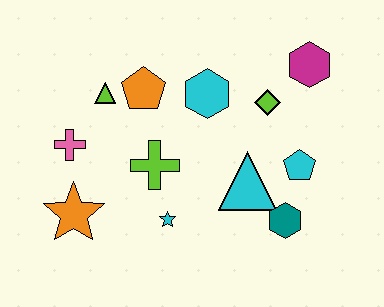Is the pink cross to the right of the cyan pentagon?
No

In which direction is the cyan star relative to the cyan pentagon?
The cyan star is to the left of the cyan pentagon.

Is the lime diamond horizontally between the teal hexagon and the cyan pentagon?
No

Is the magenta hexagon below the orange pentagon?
No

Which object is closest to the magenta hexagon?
The lime diamond is closest to the magenta hexagon.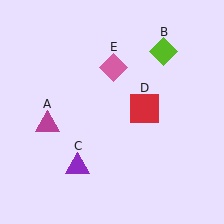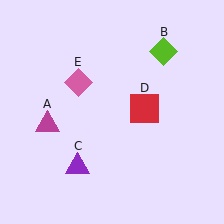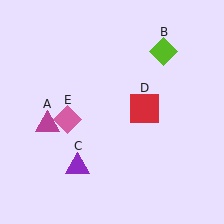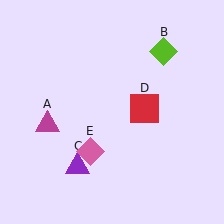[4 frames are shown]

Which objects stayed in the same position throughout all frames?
Magenta triangle (object A) and lime diamond (object B) and purple triangle (object C) and red square (object D) remained stationary.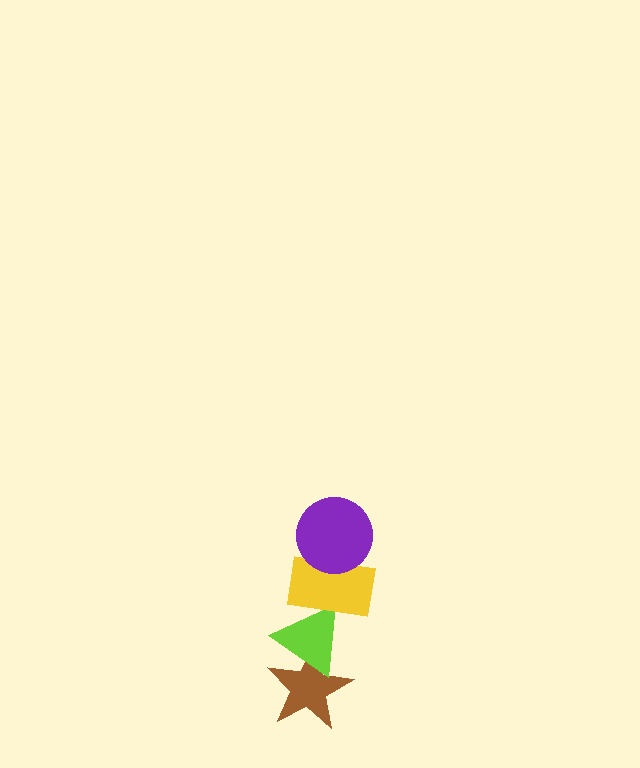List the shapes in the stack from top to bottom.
From top to bottom: the purple circle, the yellow rectangle, the lime triangle, the brown star.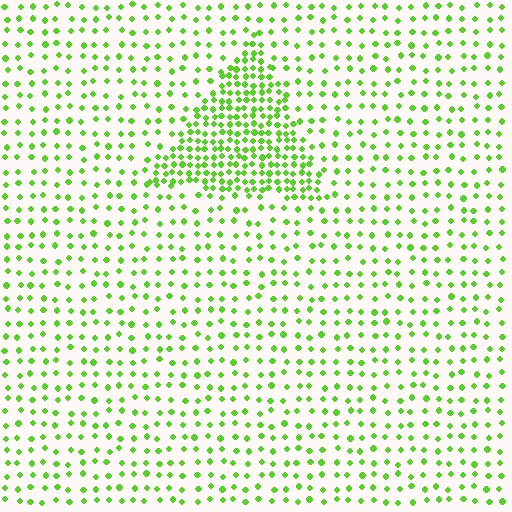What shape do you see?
I see a triangle.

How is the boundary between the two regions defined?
The boundary is defined by a change in element density (approximately 2.5x ratio). All elements are the same color, size, and shape.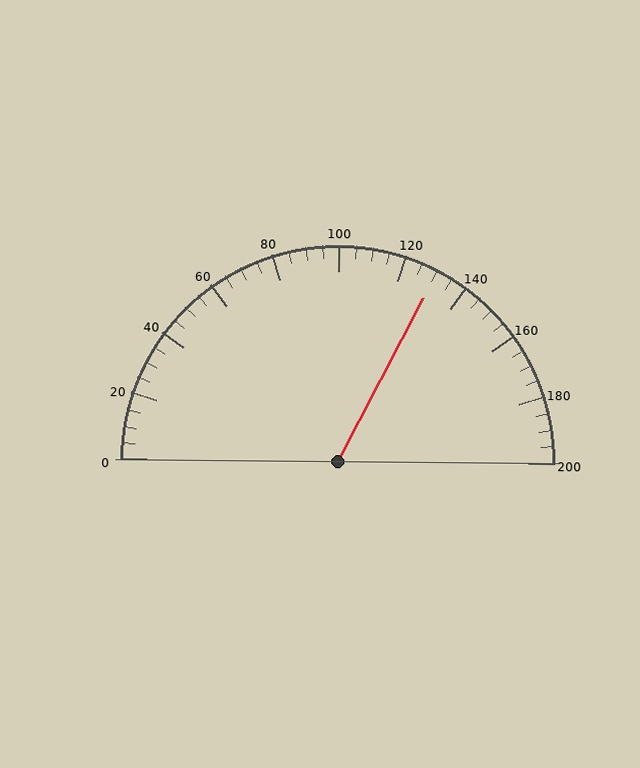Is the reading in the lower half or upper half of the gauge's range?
The reading is in the upper half of the range (0 to 200).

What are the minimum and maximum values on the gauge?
The gauge ranges from 0 to 200.